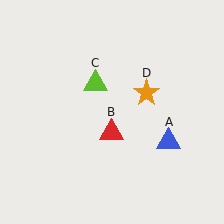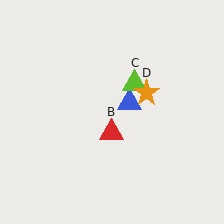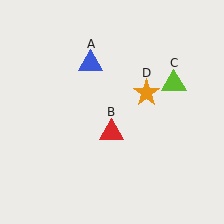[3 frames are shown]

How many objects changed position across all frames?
2 objects changed position: blue triangle (object A), lime triangle (object C).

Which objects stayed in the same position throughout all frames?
Red triangle (object B) and orange star (object D) remained stationary.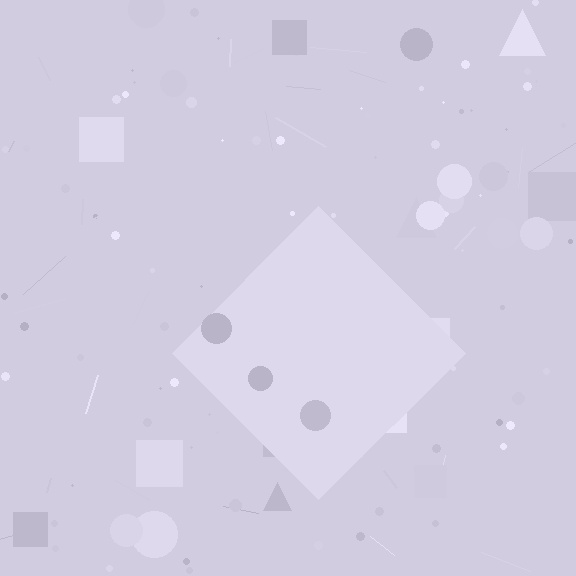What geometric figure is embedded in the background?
A diamond is embedded in the background.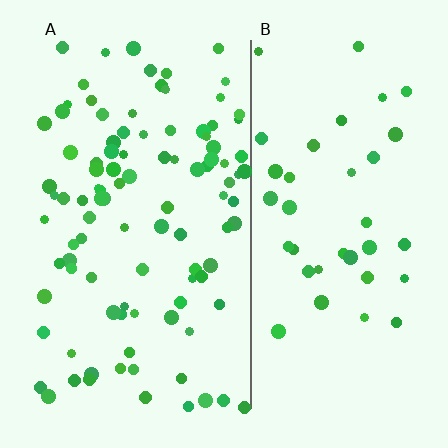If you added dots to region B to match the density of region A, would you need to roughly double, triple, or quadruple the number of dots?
Approximately triple.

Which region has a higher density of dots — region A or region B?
A (the left).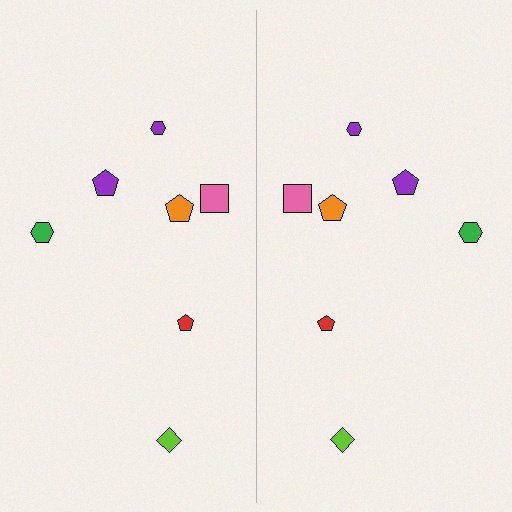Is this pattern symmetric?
Yes, this pattern has bilateral (reflection) symmetry.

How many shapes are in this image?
There are 14 shapes in this image.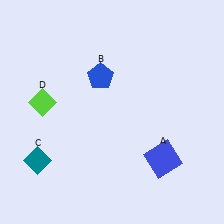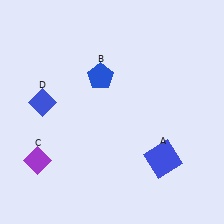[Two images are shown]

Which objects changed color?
C changed from teal to purple. D changed from lime to blue.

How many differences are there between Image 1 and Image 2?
There are 2 differences between the two images.